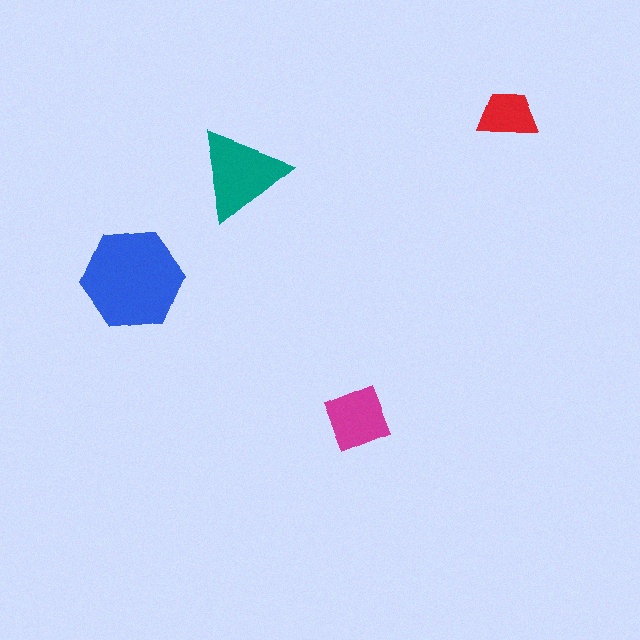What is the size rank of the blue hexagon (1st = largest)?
1st.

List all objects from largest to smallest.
The blue hexagon, the teal triangle, the magenta square, the red trapezoid.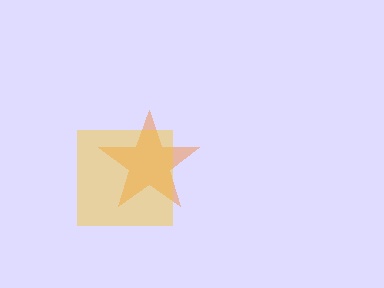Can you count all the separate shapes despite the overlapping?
Yes, there are 2 separate shapes.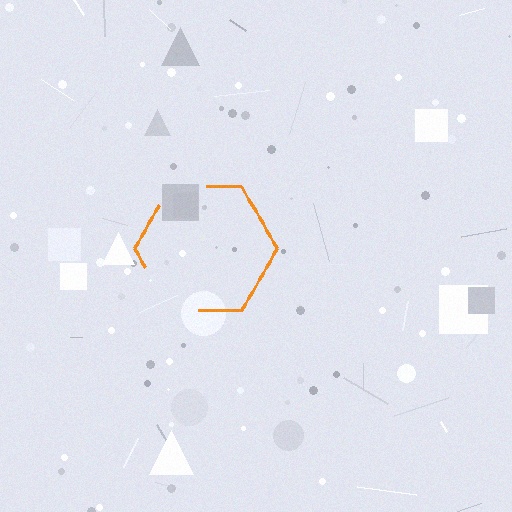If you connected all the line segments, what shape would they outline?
They would outline a hexagon.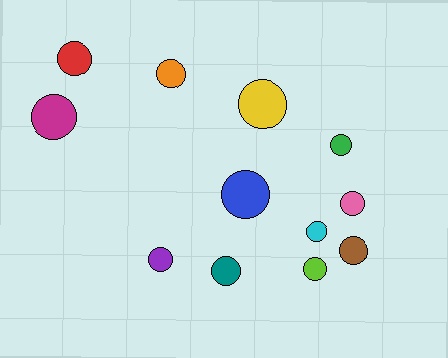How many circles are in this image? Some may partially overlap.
There are 12 circles.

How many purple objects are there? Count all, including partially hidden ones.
There is 1 purple object.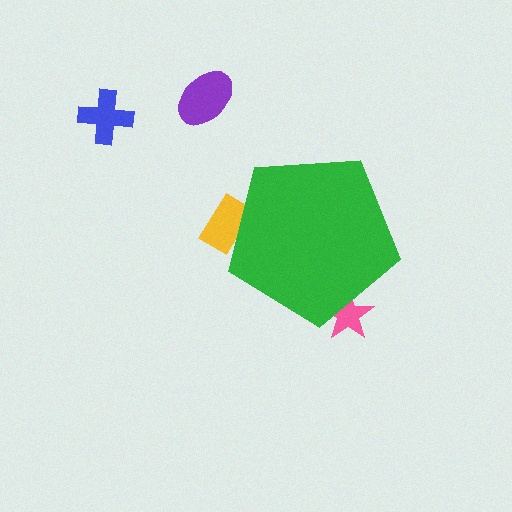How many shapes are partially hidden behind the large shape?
2 shapes are partially hidden.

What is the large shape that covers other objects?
A green pentagon.